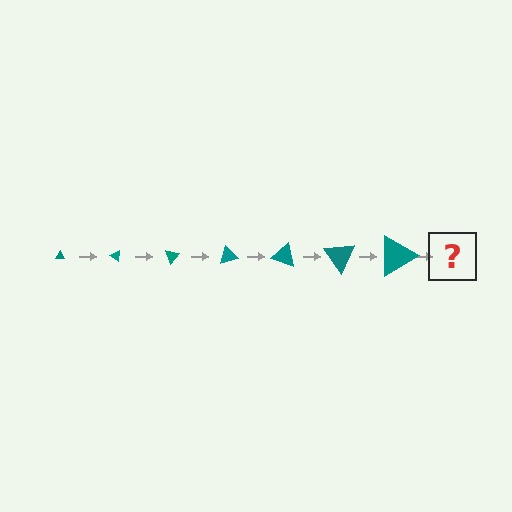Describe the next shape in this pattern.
It should be a triangle, larger than the previous one and rotated 245 degrees from the start.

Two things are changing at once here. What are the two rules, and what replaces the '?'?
The two rules are that the triangle grows larger each step and it rotates 35 degrees each step. The '?' should be a triangle, larger than the previous one and rotated 245 degrees from the start.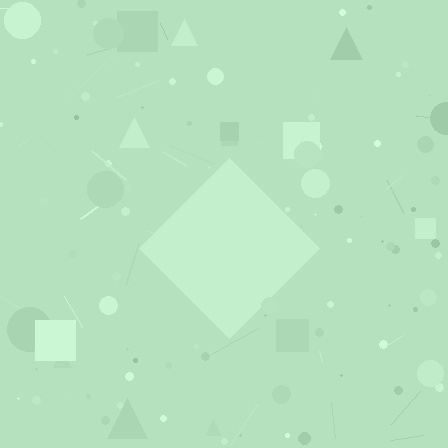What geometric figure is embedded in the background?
A diamond is embedded in the background.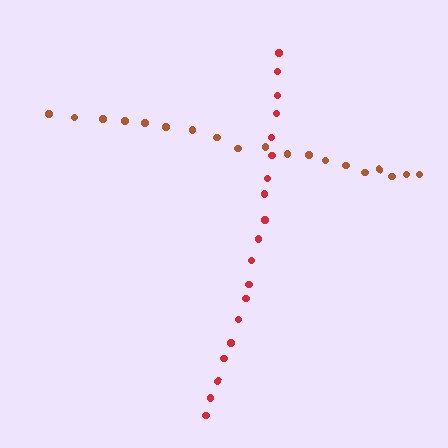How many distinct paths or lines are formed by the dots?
There are 2 distinct paths.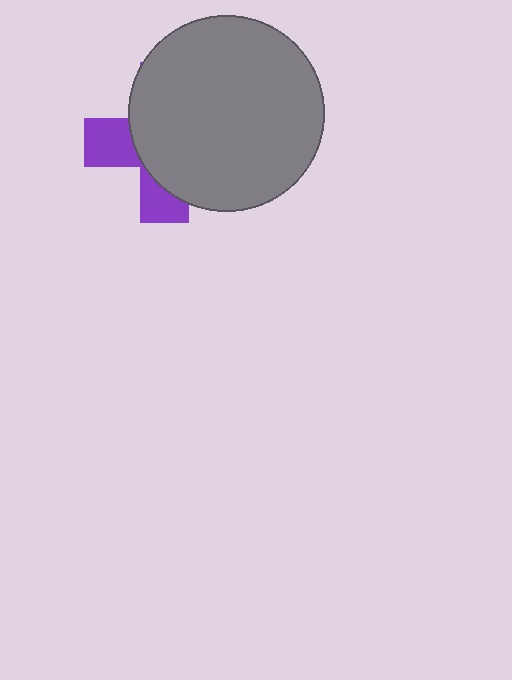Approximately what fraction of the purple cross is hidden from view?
Roughly 69% of the purple cross is hidden behind the gray circle.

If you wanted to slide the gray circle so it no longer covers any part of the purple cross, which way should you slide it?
Slide it right — that is the most direct way to separate the two shapes.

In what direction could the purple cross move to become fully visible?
The purple cross could move left. That would shift it out from behind the gray circle entirely.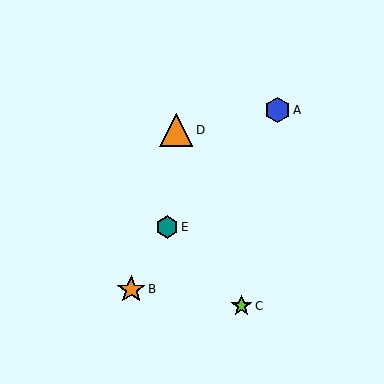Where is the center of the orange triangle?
The center of the orange triangle is at (176, 130).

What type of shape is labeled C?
Shape C is a lime star.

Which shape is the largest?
The orange triangle (labeled D) is the largest.